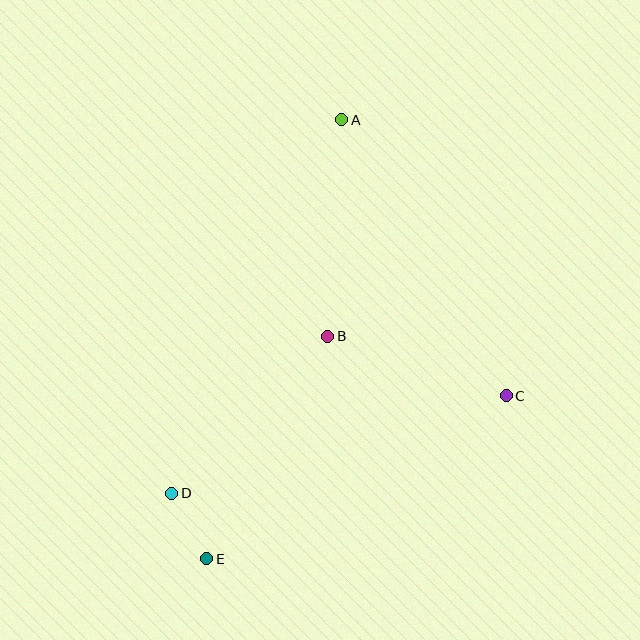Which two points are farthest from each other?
Points A and E are farthest from each other.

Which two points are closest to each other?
Points D and E are closest to each other.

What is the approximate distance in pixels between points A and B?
The distance between A and B is approximately 217 pixels.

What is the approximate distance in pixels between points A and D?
The distance between A and D is approximately 411 pixels.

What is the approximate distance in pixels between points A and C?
The distance between A and C is approximately 322 pixels.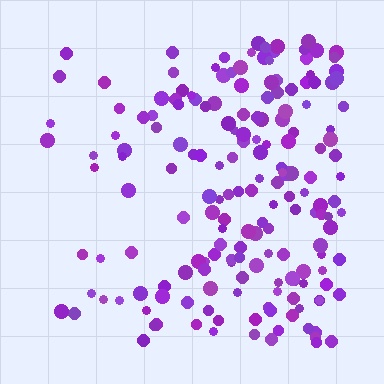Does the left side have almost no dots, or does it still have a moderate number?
Still a moderate number, just noticeably fewer than the right.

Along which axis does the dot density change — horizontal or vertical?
Horizontal.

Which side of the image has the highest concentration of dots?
The right.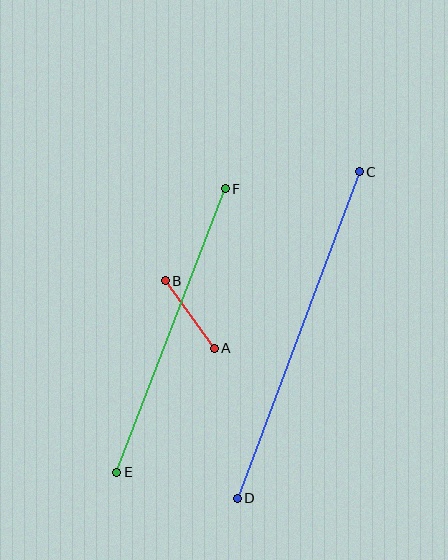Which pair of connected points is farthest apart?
Points C and D are farthest apart.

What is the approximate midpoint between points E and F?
The midpoint is at approximately (171, 331) pixels.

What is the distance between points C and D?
The distance is approximately 348 pixels.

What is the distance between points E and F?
The distance is approximately 304 pixels.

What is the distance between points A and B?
The distance is approximately 84 pixels.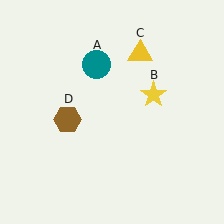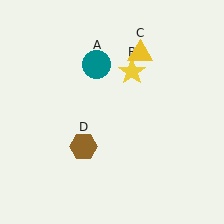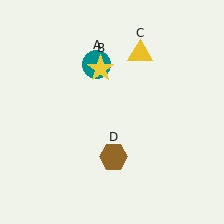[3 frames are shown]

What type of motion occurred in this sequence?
The yellow star (object B), brown hexagon (object D) rotated counterclockwise around the center of the scene.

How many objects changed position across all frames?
2 objects changed position: yellow star (object B), brown hexagon (object D).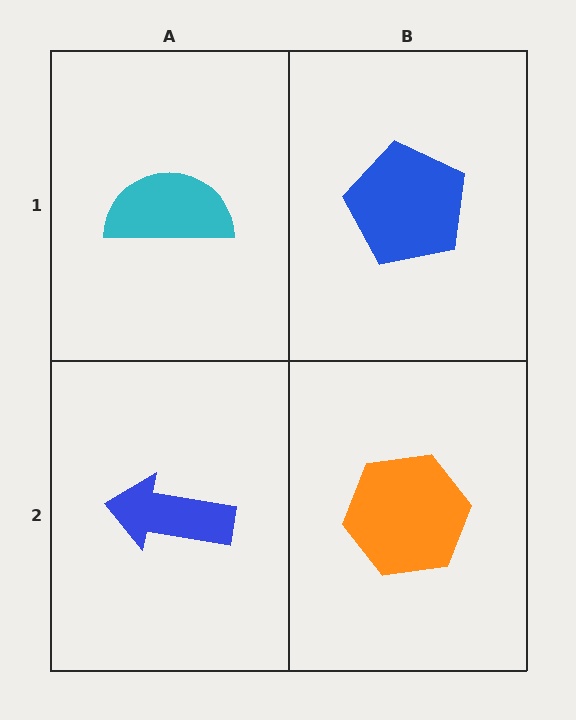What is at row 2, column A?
A blue arrow.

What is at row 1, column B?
A blue pentagon.